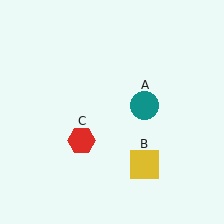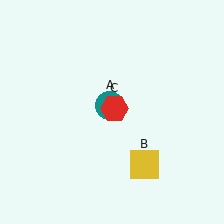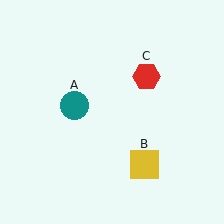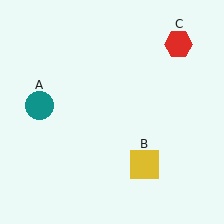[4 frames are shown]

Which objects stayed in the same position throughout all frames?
Yellow square (object B) remained stationary.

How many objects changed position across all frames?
2 objects changed position: teal circle (object A), red hexagon (object C).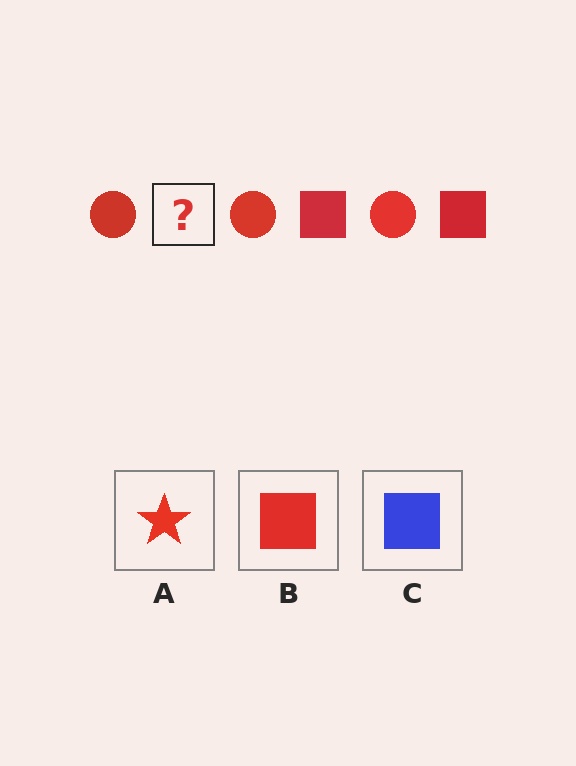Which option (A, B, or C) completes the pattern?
B.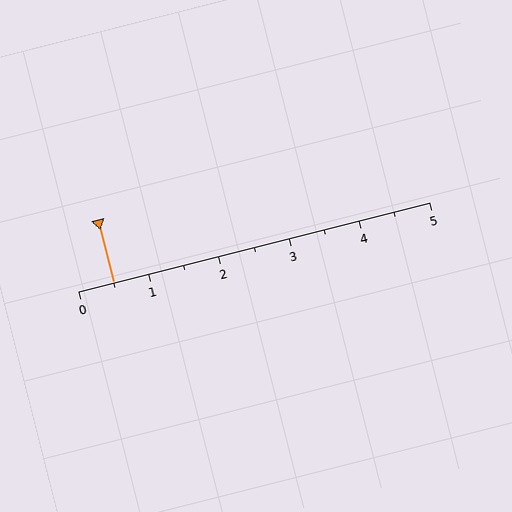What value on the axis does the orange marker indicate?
The marker indicates approximately 0.5.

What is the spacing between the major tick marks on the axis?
The major ticks are spaced 1 apart.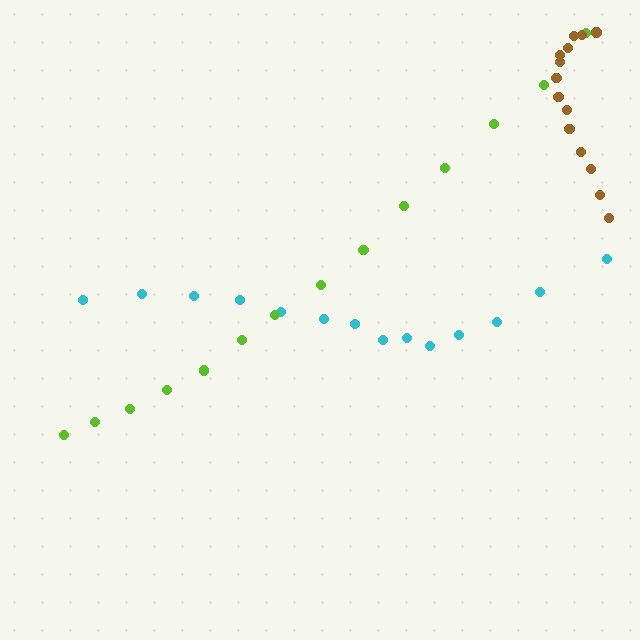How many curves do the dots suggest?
There are 3 distinct paths.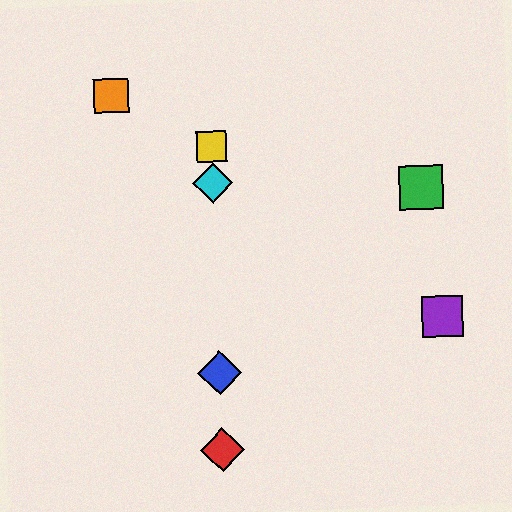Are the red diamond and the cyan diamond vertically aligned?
Yes, both are at x≈222.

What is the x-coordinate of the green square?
The green square is at x≈421.